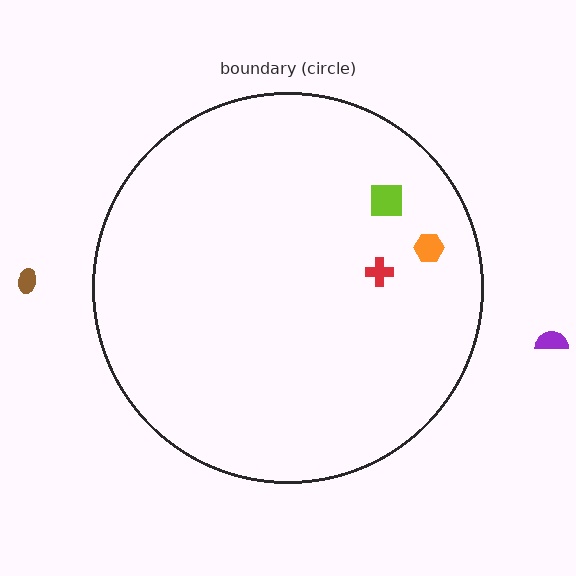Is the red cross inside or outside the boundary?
Inside.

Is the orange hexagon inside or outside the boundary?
Inside.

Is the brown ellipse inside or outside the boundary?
Outside.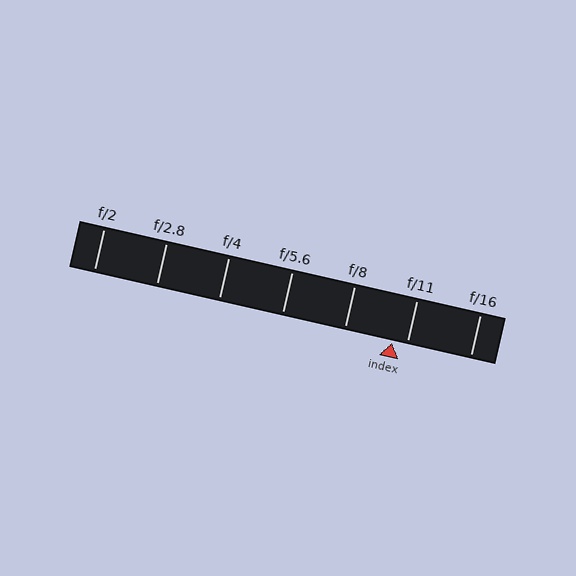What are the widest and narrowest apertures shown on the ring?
The widest aperture shown is f/2 and the narrowest is f/16.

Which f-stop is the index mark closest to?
The index mark is closest to f/11.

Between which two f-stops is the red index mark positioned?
The index mark is between f/8 and f/11.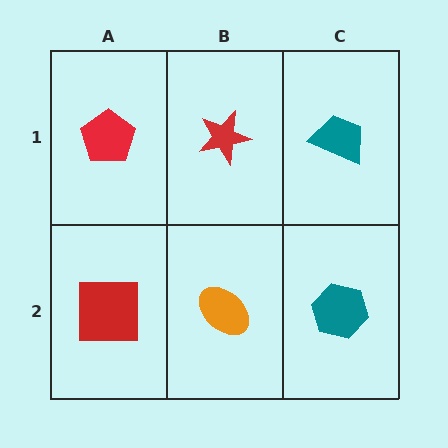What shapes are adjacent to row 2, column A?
A red pentagon (row 1, column A), an orange ellipse (row 2, column B).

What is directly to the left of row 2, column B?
A red square.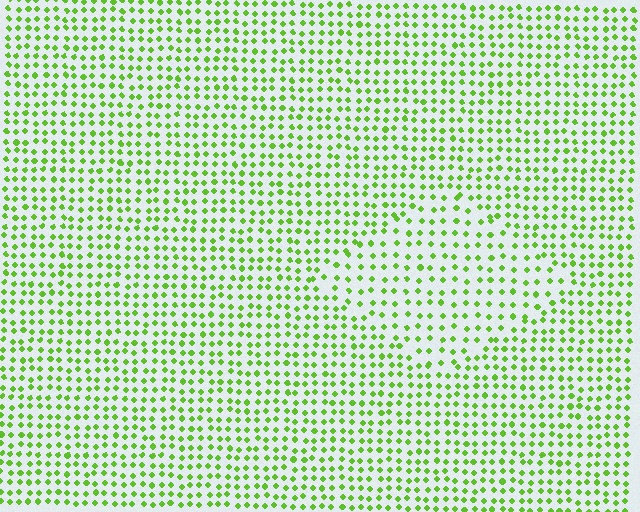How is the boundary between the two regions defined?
The boundary is defined by a change in element density (approximately 1.6x ratio). All elements are the same color, size, and shape.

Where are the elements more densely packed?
The elements are more densely packed outside the diamond boundary.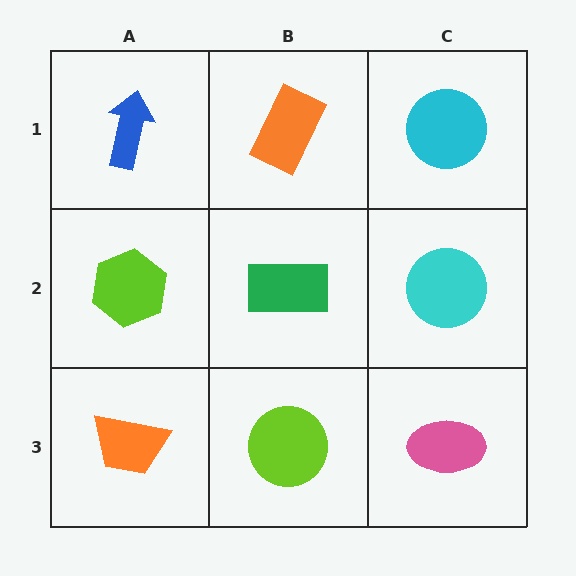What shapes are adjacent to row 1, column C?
A cyan circle (row 2, column C), an orange rectangle (row 1, column B).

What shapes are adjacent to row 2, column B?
An orange rectangle (row 1, column B), a lime circle (row 3, column B), a lime hexagon (row 2, column A), a cyan circle (row 2, column C).